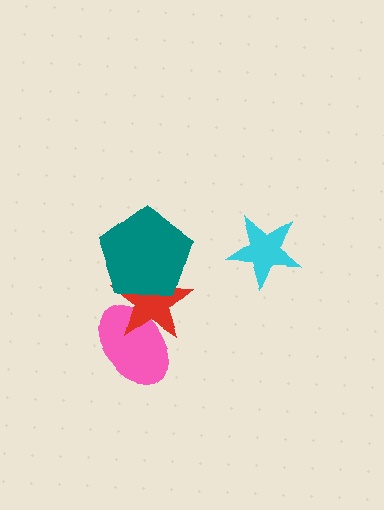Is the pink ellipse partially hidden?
Yes, it is partially covered by another shape.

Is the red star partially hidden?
Yes, it is partially covered by another shape.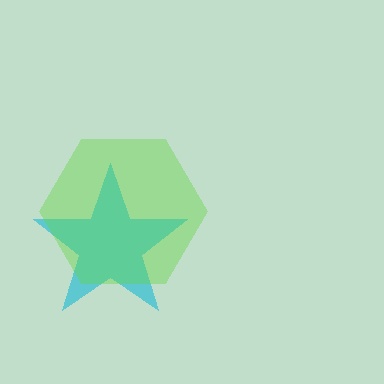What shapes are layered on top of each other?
The layered shapes are: a cyan star, a lime hexagon.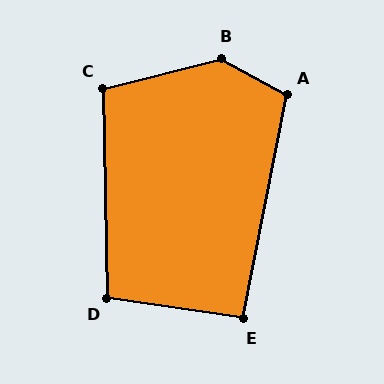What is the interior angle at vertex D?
Approximately 99 degrees (obtuse).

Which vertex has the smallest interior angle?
E, at approximately 93 degrees.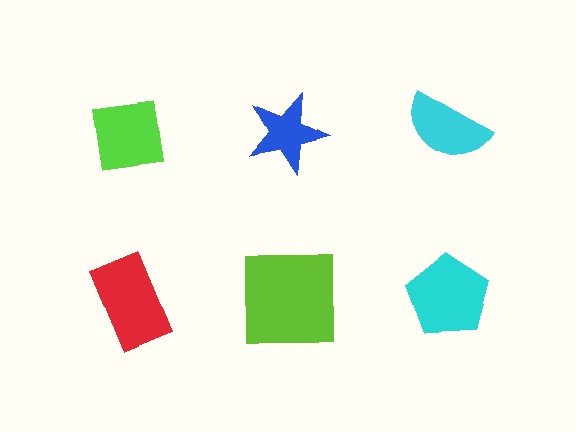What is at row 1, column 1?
A lime square.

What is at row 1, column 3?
A cyan semicircle.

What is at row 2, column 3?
A cyan pentagon.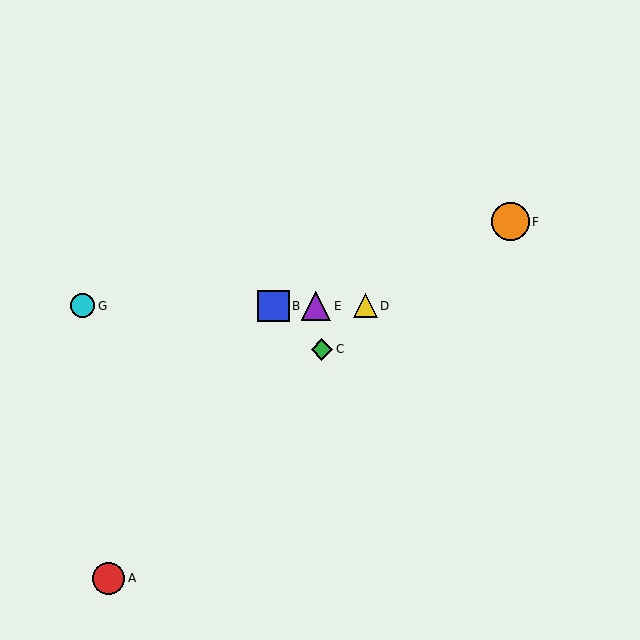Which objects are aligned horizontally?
Objects B, D, E, G are aligned horizontally.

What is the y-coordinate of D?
Object D is at y≈306.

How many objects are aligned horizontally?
4 objects (B, D, E, G) are aligned horizontally.